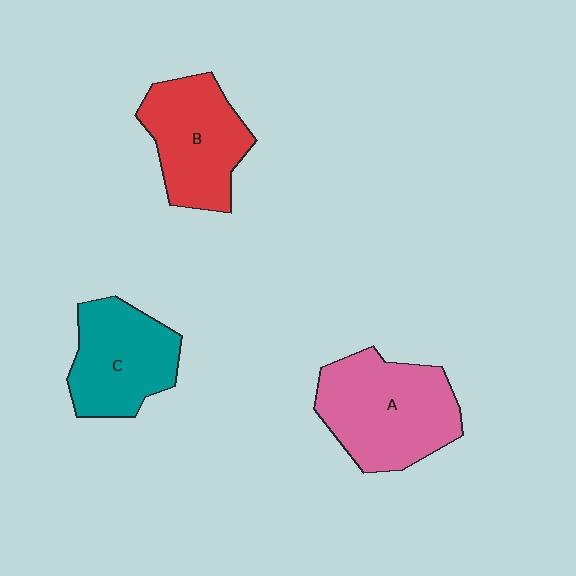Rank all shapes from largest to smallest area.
From largest to smallest: A (pink), B (red), C (teal).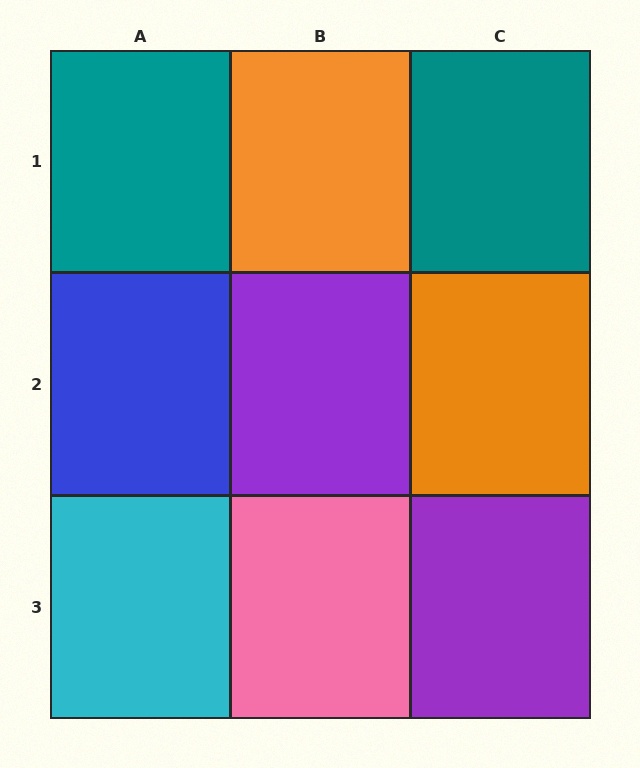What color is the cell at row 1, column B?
Orange.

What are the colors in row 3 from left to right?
Cyan, pink, purple.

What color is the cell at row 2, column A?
Blue.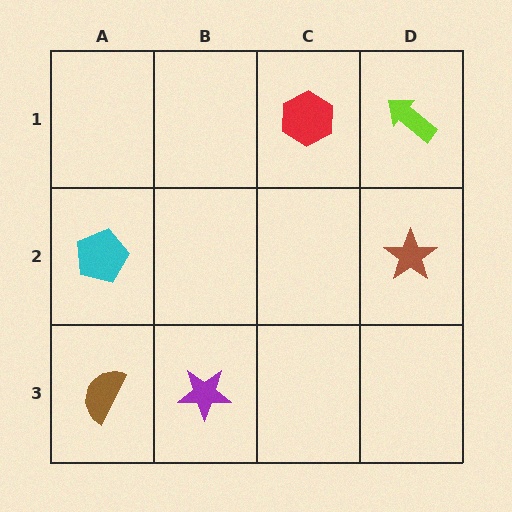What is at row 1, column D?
A lime arrow.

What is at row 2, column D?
A brown star.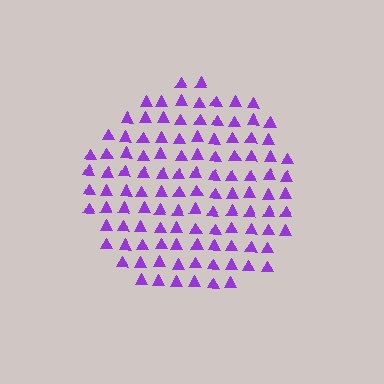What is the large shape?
The large shape is a circle.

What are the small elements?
The small elements are triangles.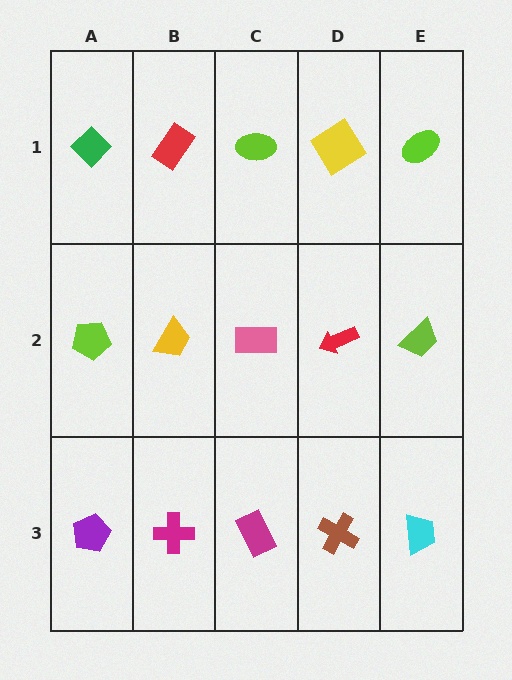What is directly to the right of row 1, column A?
A red rectangle.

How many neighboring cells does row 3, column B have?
3.